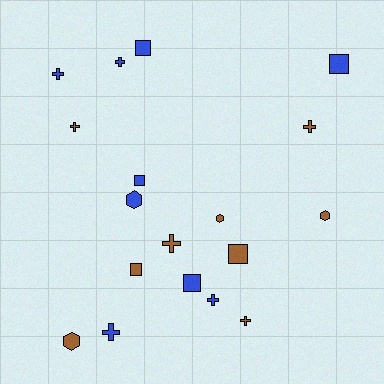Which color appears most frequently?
Blue, with 9 objects.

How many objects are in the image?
There are 18 objects.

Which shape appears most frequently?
Cross, with 8 objects.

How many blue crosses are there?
There are 4 blue crosses.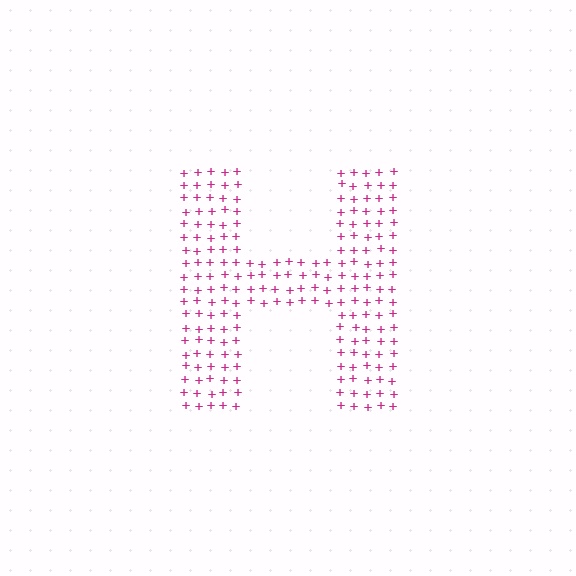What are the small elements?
The small elements are plus signs.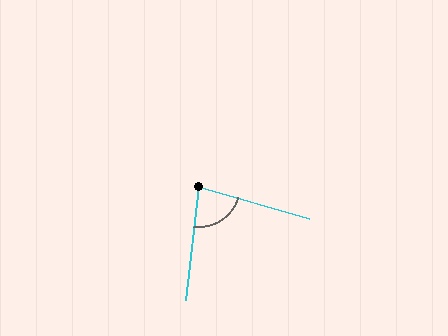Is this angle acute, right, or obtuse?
It is acute.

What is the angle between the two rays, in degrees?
Approximately 80 degrees.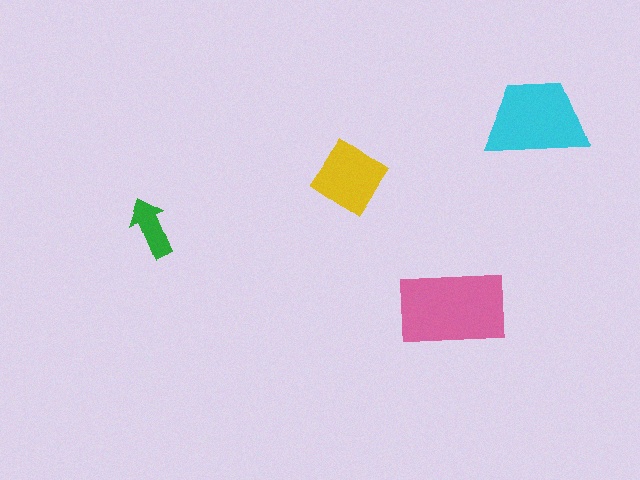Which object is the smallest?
The green arrow.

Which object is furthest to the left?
The green arrow is leftmost.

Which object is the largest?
The pink rectangle.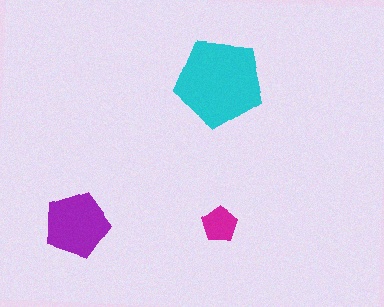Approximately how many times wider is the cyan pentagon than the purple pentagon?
About 1.5 times wider.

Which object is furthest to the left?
The purple pentagon is leftmost.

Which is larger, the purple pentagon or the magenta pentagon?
The purple one.